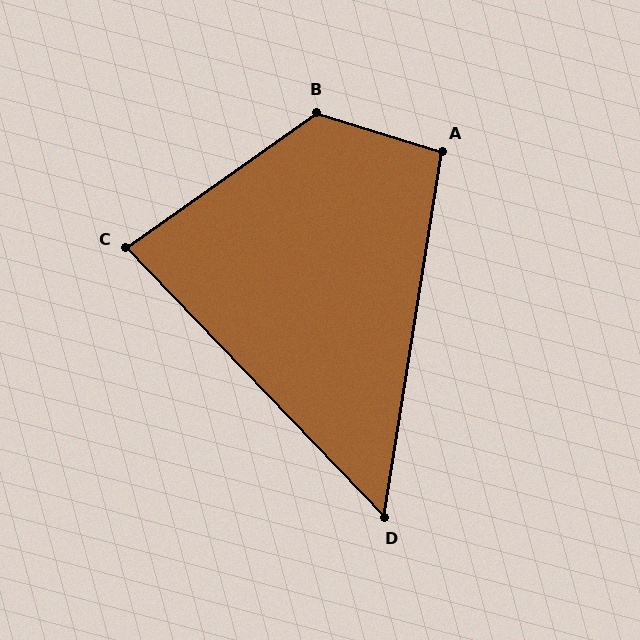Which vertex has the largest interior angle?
B, at approximately 127 degrees.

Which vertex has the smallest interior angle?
D, at approximately 53 degrees.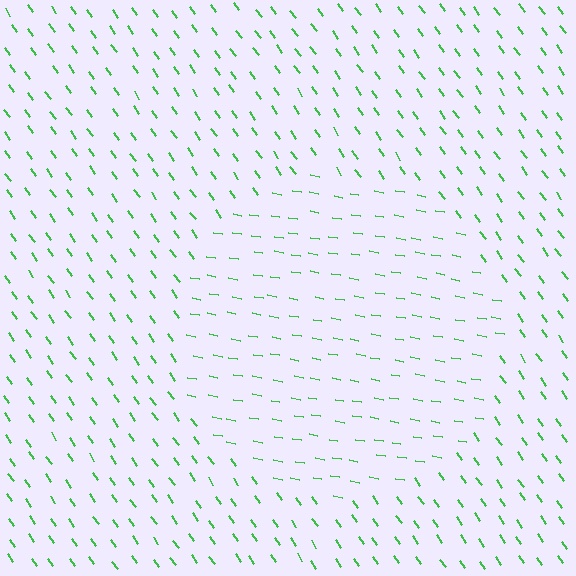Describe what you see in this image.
The image is filled with small green line segments. A circle region in the image has lines oriented differently from the surrounding lines, creating a visible texture boundary.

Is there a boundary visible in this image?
Yes, there is a texture boundary formed by a change in line orientation.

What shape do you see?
I see a circle.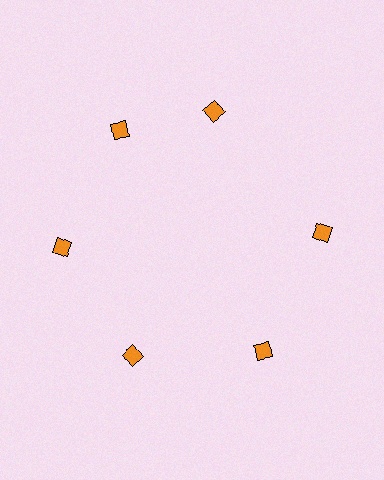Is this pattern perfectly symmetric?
No. The 6 orange diamonds are arranged in a ring, but one element near the 1 o'clock position is rotated out of alignment along the ring, breaking the 6-fold rotational symmetry.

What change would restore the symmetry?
The symmetry would be restored by rotating it back into even spacing with its neighbors so that all 6 diamonds sit at equal angles and equal distance from the center.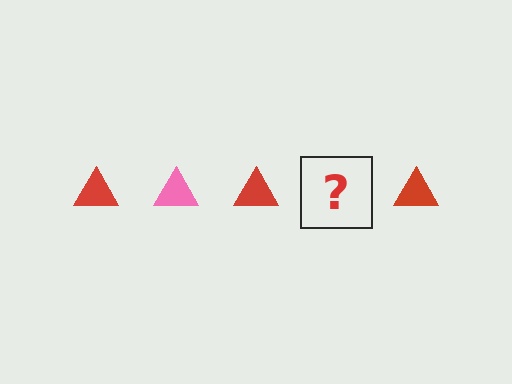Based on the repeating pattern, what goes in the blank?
The blank should be a pink triangle.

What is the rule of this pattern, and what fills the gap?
The rule is that the pattern cycles through red, pink triangles. The gap should be filled with a pink triangle.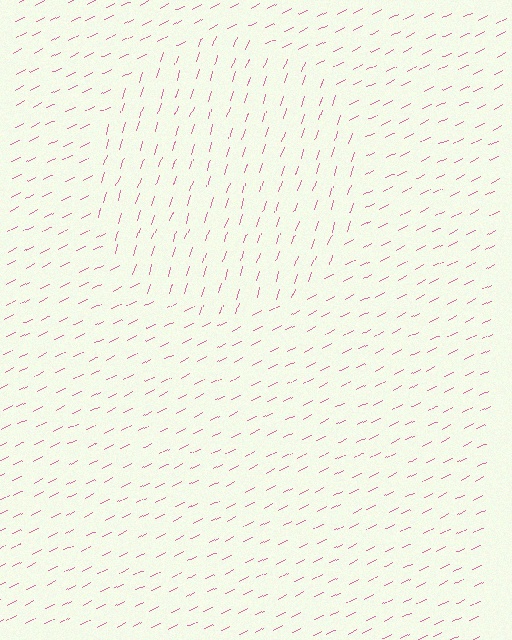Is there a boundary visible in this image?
Yes, there is a texture boundary formed by a change in line orientation.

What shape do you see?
I see a circle.